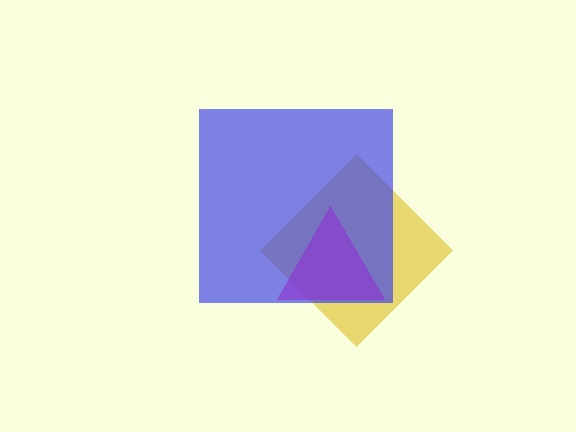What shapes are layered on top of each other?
The layered shapes are: a yellow diamond, a blue square, a purple triangle.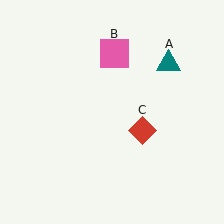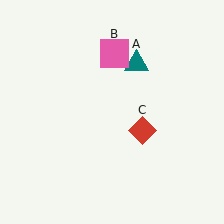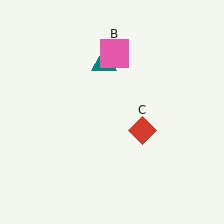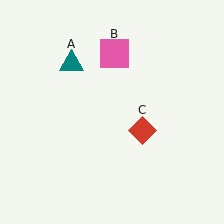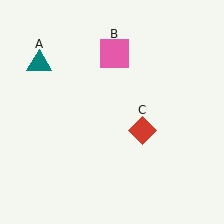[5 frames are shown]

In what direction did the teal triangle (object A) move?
The teal triangle (object A) moved left.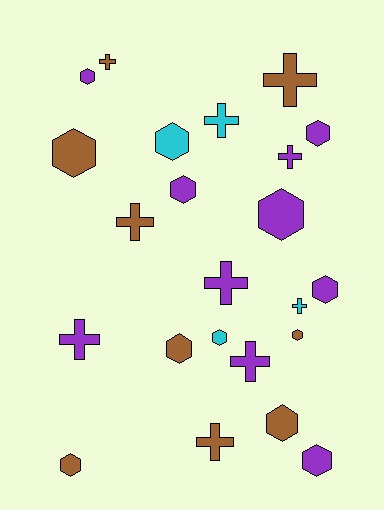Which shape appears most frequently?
Hexagon, with 13 objects.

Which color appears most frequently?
Purple, with 10 objects.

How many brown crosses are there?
There are 4 brown crosses.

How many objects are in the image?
There are 23 objects.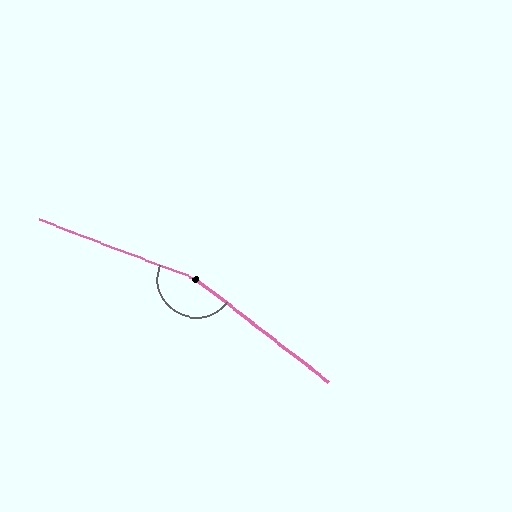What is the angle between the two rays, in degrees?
Approximately 163 degrees.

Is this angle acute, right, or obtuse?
It is obtuse.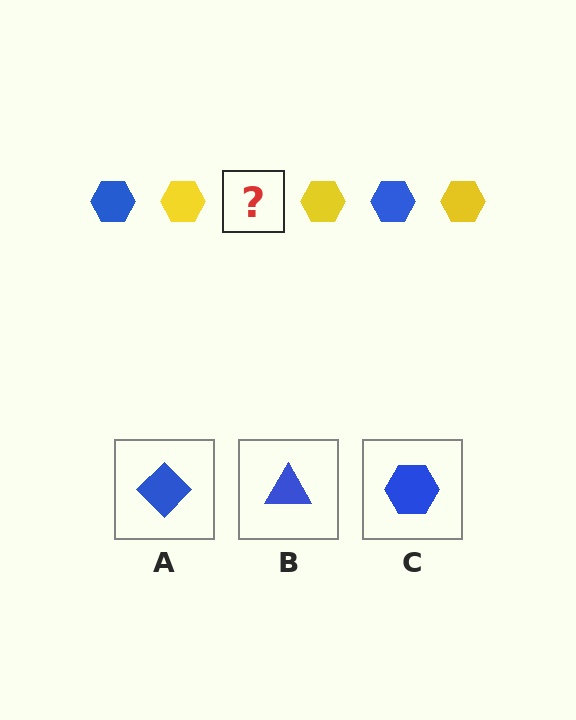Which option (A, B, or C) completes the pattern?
C.